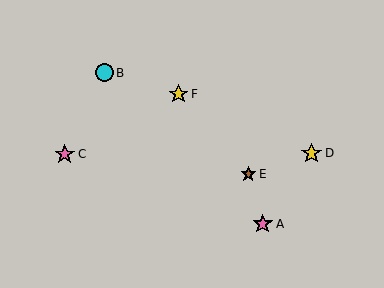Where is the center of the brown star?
The center of the brown star is at (248, 174).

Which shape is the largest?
The yellow star (labeled D) is the largest.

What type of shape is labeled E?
Shape E is a brown star.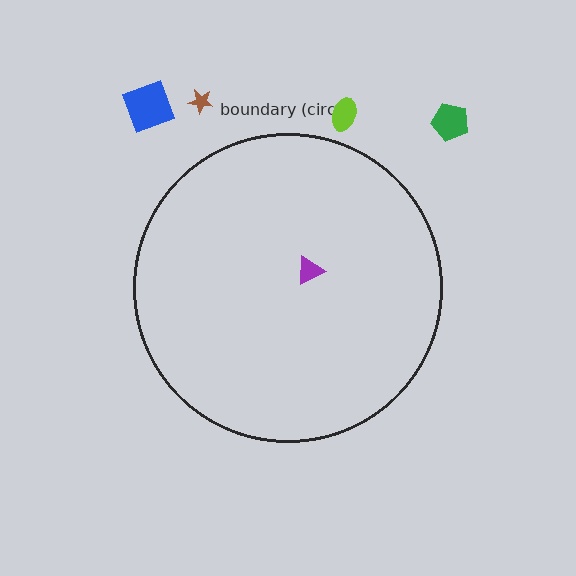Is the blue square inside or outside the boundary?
Outside.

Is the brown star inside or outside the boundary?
Outside.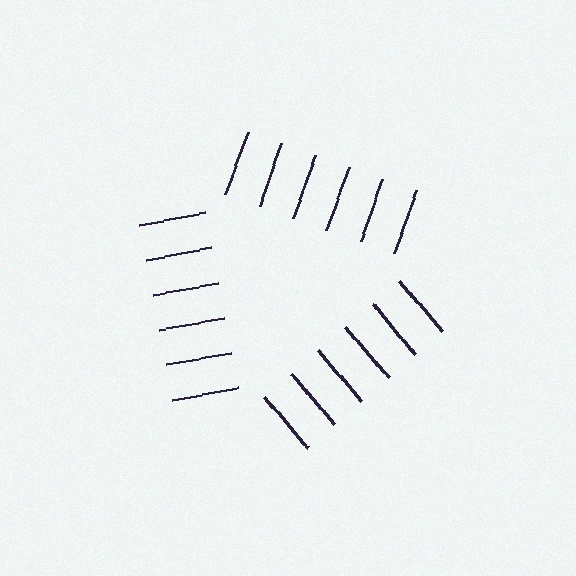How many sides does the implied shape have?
3 sides — the line-ends trace a triangle.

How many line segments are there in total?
18 — 6 along each of the 3 edges.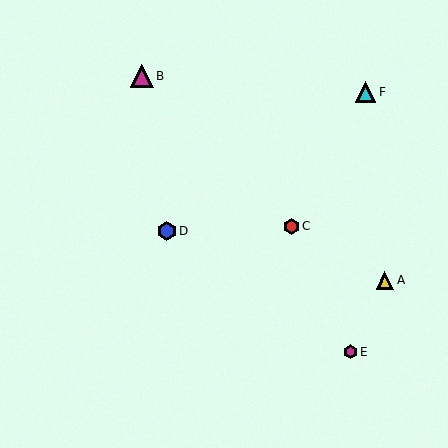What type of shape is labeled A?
Shape A is a yellow triangle.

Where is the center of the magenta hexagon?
The center of the magenta hexagon is at (350, 352).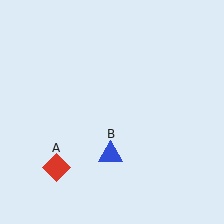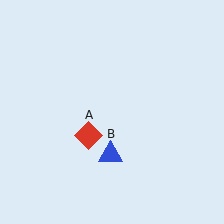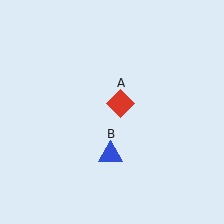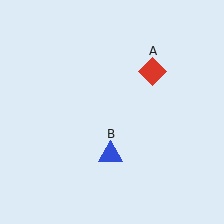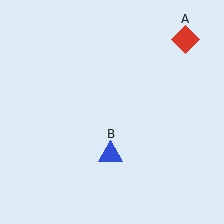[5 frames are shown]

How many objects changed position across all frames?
1 object changed position: red diamond (object A).